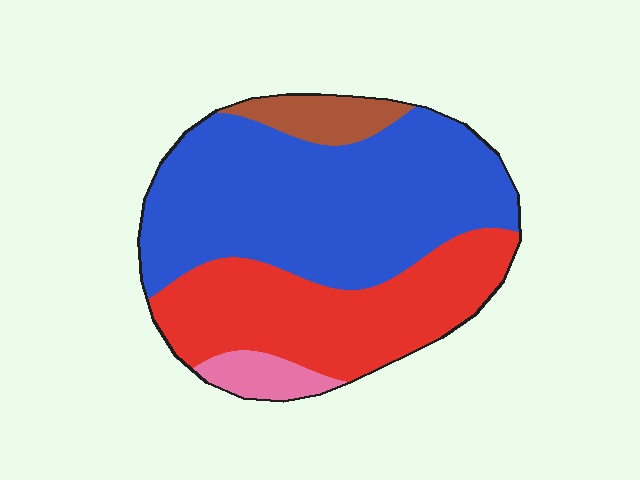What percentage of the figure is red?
Red covers 34% of the figure.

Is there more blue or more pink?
Blue.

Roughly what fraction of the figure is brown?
Brown covers roughly 5% of the figure.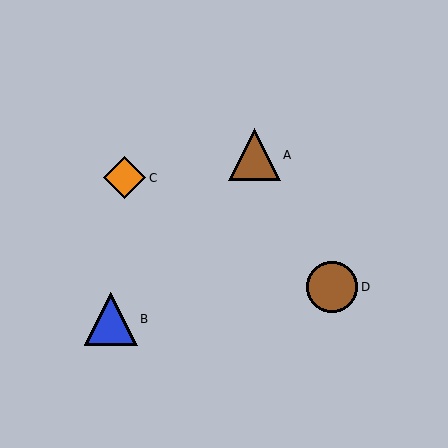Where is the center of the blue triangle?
The center of the blue triangle is at (111, 319).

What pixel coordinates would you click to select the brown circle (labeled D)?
Click at (332, 287) to select the brown circle D.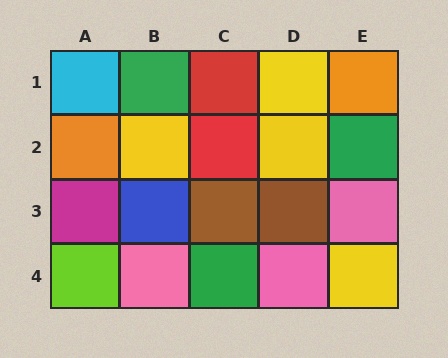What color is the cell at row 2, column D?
Yellow.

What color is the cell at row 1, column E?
Orange.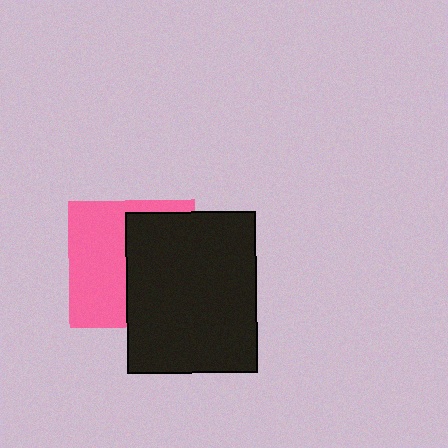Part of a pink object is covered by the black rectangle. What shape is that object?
It is a square.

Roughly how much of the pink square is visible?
About half of it is visible (roughly 51%).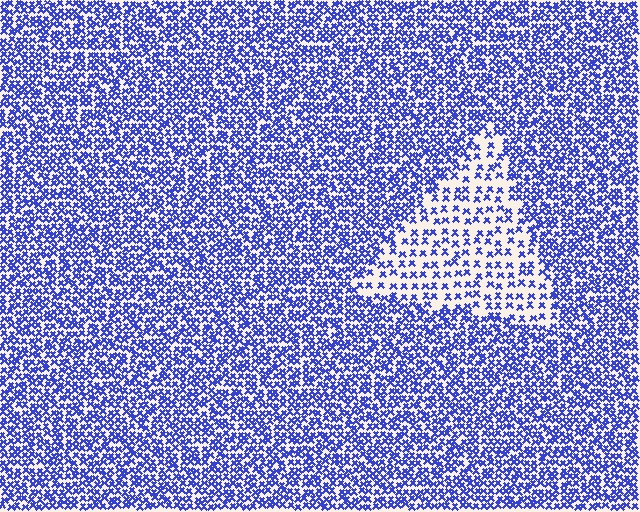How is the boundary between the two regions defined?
The boundary is defined by a change in element density (approximately 2.2x ratio). All elements are the same color, size, and shape.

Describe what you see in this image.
The image contains small blue elements arranged at two different densities. A triangle-shaped region is visible where the elements are less densely packed than the surrounding area.